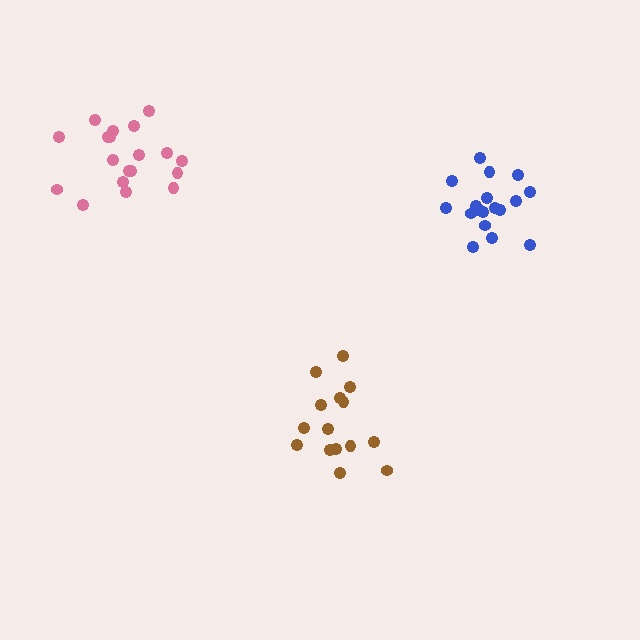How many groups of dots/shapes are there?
There are 3 groups.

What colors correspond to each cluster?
The clusters are colored: brown, pink, blue.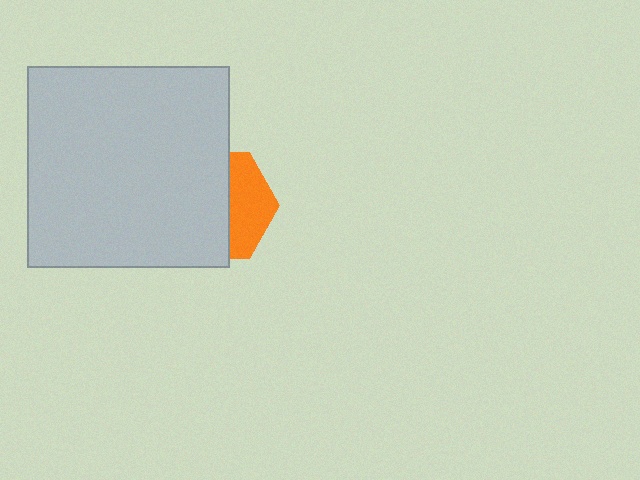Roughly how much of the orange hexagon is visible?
A small part of it is visible (roughly 38%).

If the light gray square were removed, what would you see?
You would see the complete orange hexagon.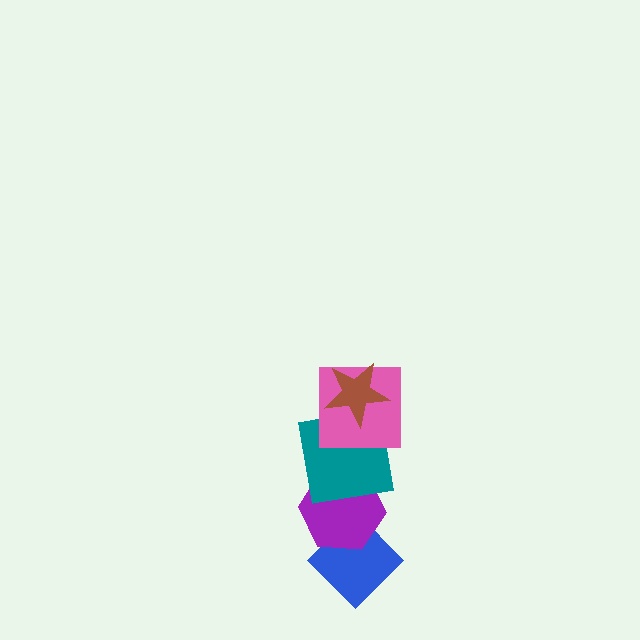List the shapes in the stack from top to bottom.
From top to bottom: the brown star, the pink square, the teal square, the purple hexagon, the blue diamond.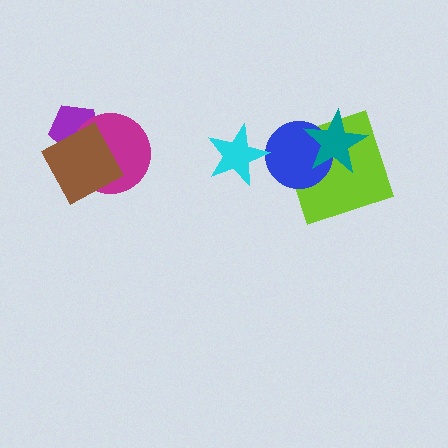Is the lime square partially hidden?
Yes, it is partially covered by another shape.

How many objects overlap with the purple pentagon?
2 objects overlap with the purple pentagon.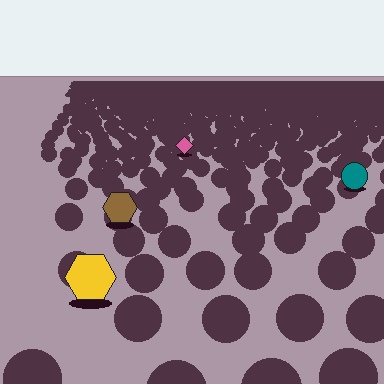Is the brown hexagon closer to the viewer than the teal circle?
Yes. The brown hexagon is closer — you can tell from the texture gradient: the ground texture is coarser near it.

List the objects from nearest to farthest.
From nearest to farthest: the yellow hexagon, the brown hexagon, the teal circle, the pink diamond.